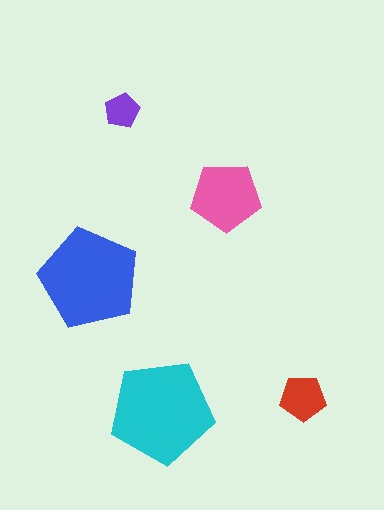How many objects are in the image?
There are 5 objects in the image.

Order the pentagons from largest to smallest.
the cyan one, the blue one, the pink one, the red one, the purple one.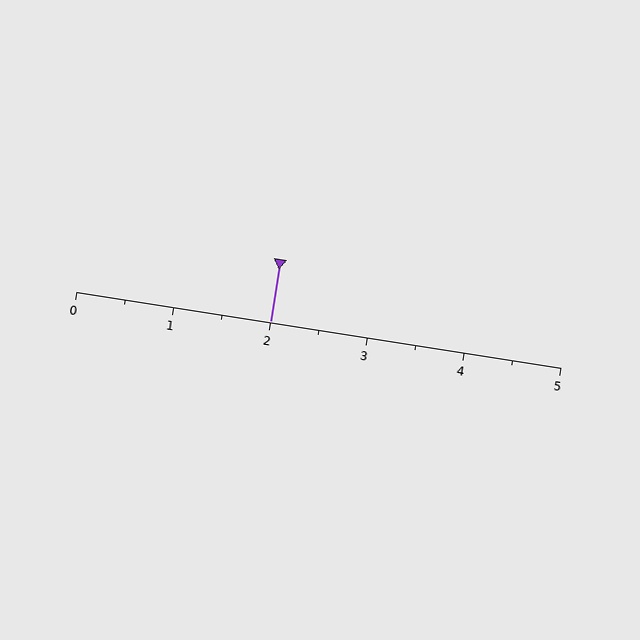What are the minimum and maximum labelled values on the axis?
The axis runs from 0 to 5.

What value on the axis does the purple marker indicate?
The marker indicates approximately 2.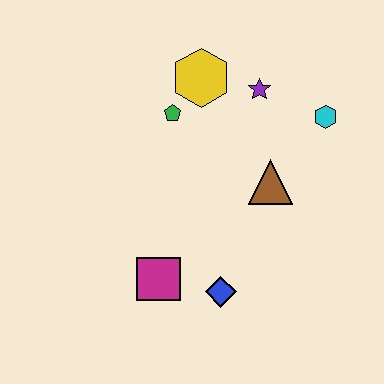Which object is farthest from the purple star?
The magenta square is farthest from the purple star.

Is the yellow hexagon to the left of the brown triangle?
Yes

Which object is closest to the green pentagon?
The yellow hexagon is closest to the green pentagon.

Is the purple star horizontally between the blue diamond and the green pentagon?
No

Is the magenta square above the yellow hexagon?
No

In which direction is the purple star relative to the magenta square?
The purple star is above the magenta square.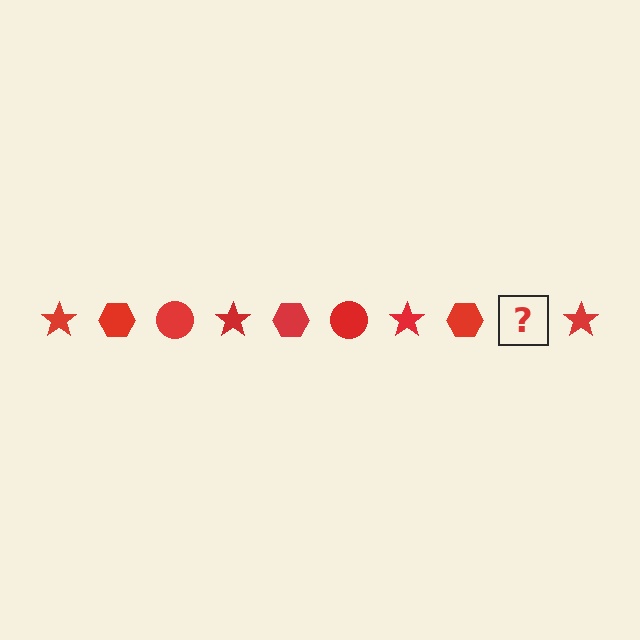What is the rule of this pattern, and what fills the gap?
The rule is that the pattern cycles through star, hexagon, circle shapes in red. The gap should be filled with a red circle.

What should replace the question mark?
The question mark should be replaced with a red circle.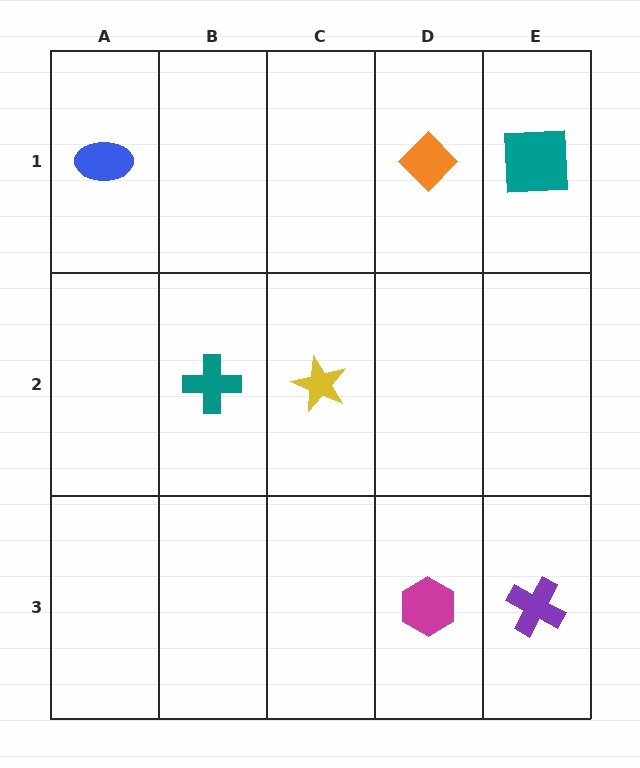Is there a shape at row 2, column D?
No, that cell is empty.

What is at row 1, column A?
A blue ellipse.